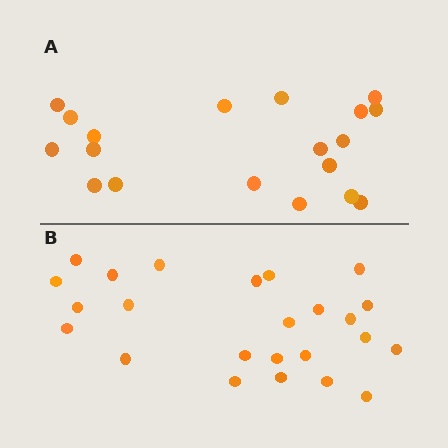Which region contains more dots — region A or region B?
Region B (the bottom region) has more dots.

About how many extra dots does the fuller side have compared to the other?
Region B has about 5 more dots than region A.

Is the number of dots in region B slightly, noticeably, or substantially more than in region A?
Region B has noticeably more, but not dramatically so. The ratio is roughly 1.3 to 1.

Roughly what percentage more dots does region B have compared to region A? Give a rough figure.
About 25% more.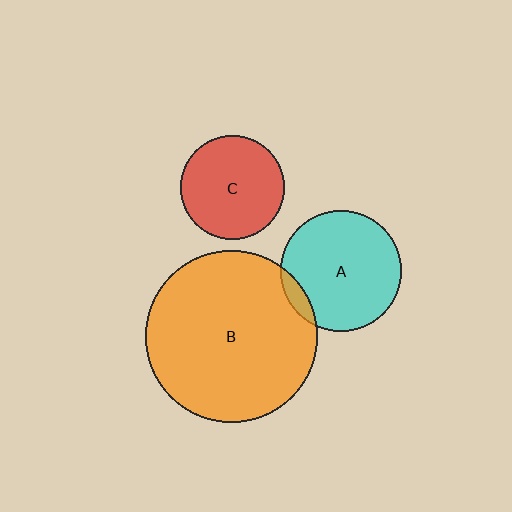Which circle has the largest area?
Circle B (orange).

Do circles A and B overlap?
Yes.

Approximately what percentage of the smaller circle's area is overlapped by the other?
Approximately 10%.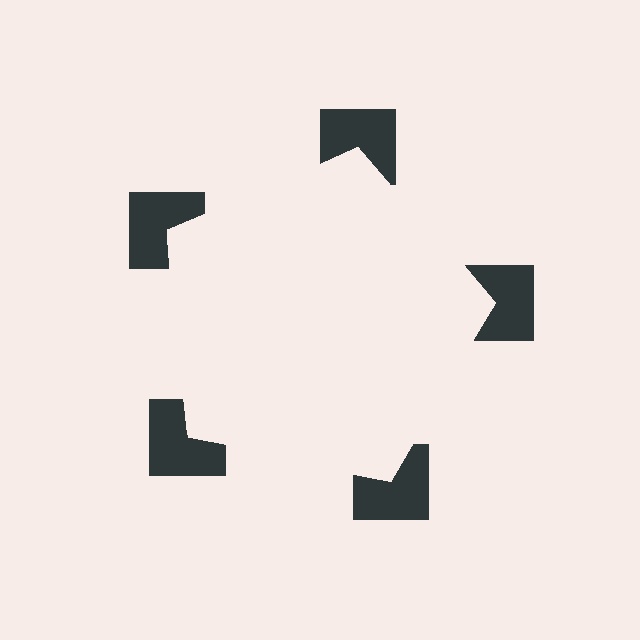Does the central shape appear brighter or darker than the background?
It typically appears slightly brighter than the background, even though no actual brightness change is drawn.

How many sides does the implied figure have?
5 sides.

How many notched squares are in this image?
There are 5 — one at each vertex of the illusory pentagon.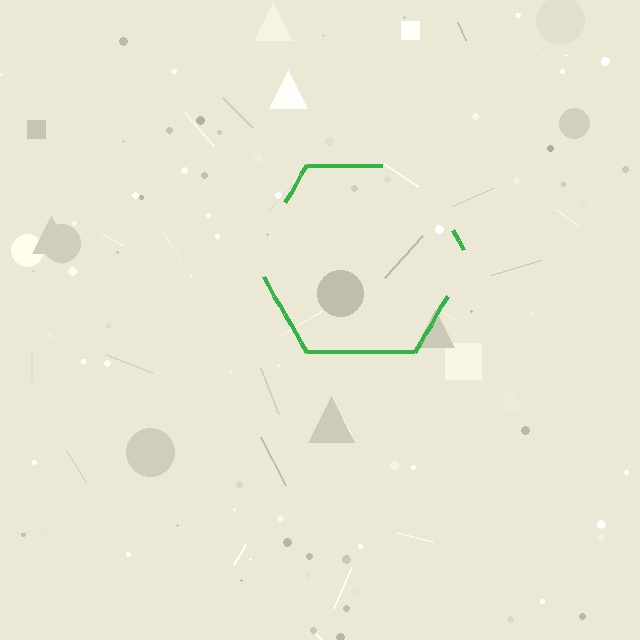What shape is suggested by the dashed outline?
The dashed outline suggests a hexagon.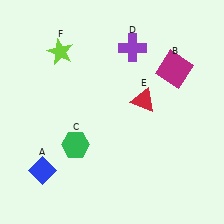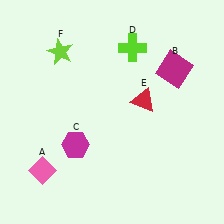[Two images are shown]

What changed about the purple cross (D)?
In Image 1, D is purple. In Image 2, it changed to lime.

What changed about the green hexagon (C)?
In Image 1, C is green. In Image 2, it changed to magenta.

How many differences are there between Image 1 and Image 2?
There are 3 differences between the two images.